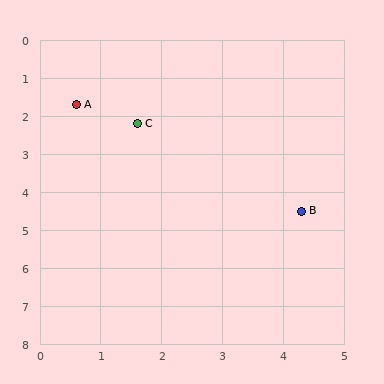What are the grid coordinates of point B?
Point B is at approximately (4.3, 4.5).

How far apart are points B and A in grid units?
Points B and A are about 4.6 grid units apart.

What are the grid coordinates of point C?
Point C is at approximately (1.6, 2.2).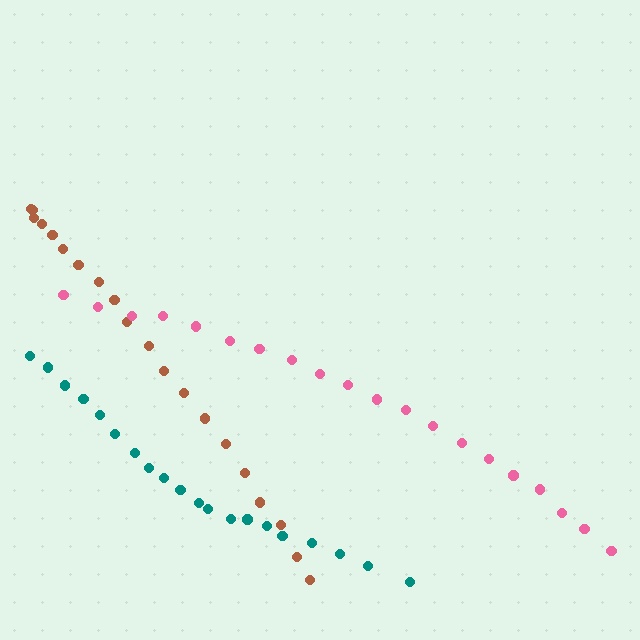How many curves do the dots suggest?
There are 3 distinct paths.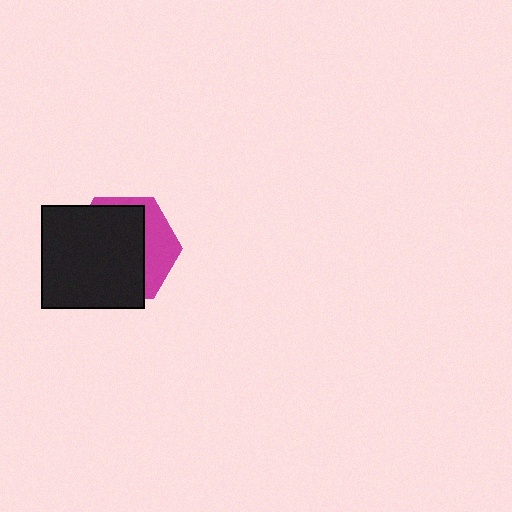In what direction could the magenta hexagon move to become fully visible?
The magenta hexagon could move toward the upper-right. That would shift it out from behind the black square entirely.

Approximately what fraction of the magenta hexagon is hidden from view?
Roughly 69% of the magenta hexagon is hidden behind the black square.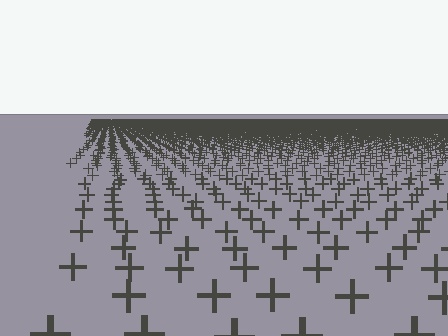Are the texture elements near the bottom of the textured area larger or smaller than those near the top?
Larger. Near the bottom, elements are closer to the viewer and appear at a bigger on-screen size.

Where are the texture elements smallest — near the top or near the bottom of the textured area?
Near the top.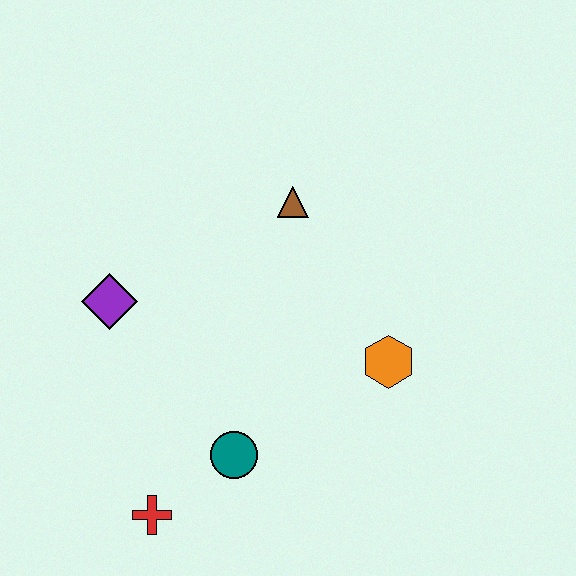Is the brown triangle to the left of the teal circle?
No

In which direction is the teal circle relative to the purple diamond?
The teal circle is below the purple diamond.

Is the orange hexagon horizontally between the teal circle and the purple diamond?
No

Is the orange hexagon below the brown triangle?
Yes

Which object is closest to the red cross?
The teal circle is closest to the red cross.